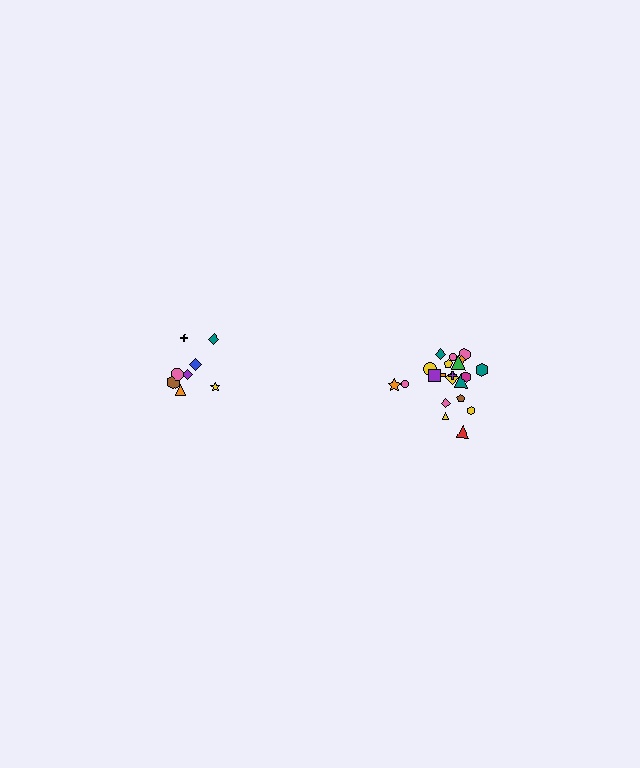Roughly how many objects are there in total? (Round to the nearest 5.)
Roughly 30 objects in total.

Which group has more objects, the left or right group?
The right group.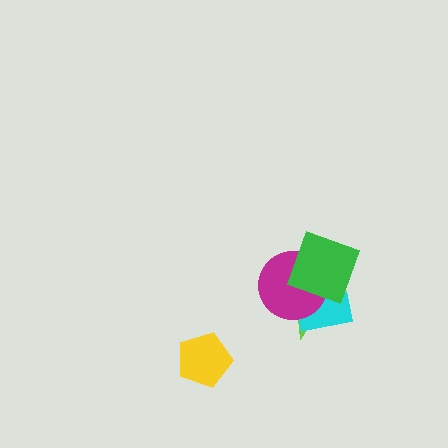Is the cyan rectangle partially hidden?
Yes, it is partially covered by another shape.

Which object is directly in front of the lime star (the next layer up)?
The cyan rectangle is directly in front of the lime star.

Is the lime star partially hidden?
Yes, it is partially covered by another shape.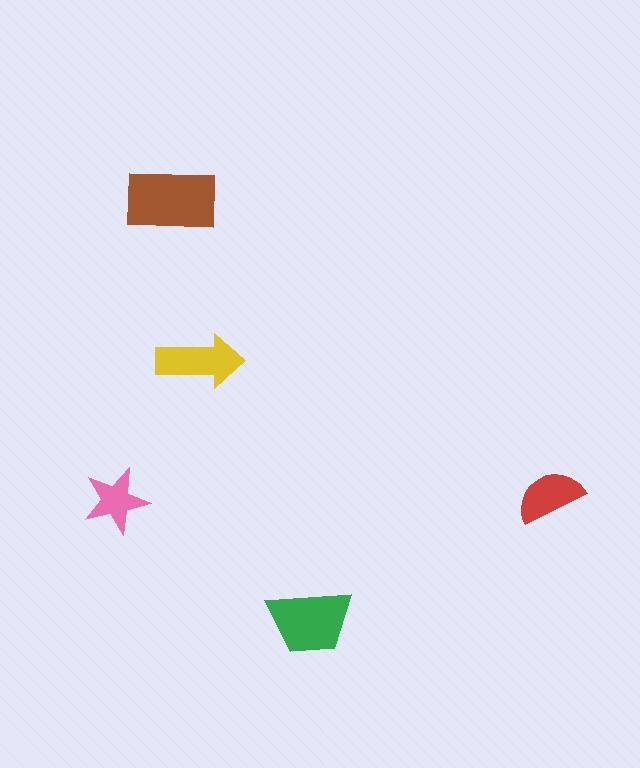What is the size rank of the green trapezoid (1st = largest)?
2nd.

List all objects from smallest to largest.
The pink star, the red semicircle, the yellow arrow, the green trapezoid, the brown rectangle.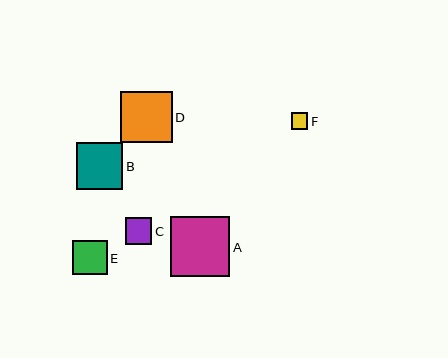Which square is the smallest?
Square F is the smallest with a size of approximately 17 pixels.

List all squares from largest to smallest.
From largest to smallest: A, D, B, E, C, F.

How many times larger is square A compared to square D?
Square A is approximately 1.1 times the size of square D.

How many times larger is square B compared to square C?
Square B is approximately 1.7 times the size of square C.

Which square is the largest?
Square A is the largest with a size of approximately 60 pixels.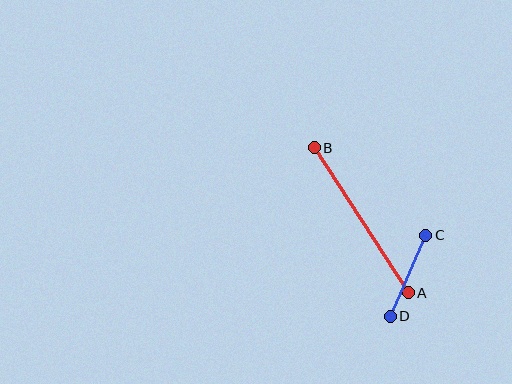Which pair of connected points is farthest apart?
Points A and B are farthest apart.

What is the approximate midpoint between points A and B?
The midpoint is at approximately (361, 220) pixels.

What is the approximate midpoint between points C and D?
The midpoint is at approximately (408, 276) pixels.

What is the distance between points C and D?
The distance is approximately 89 pixels.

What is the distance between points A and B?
The distance is approximately 173 pixels.